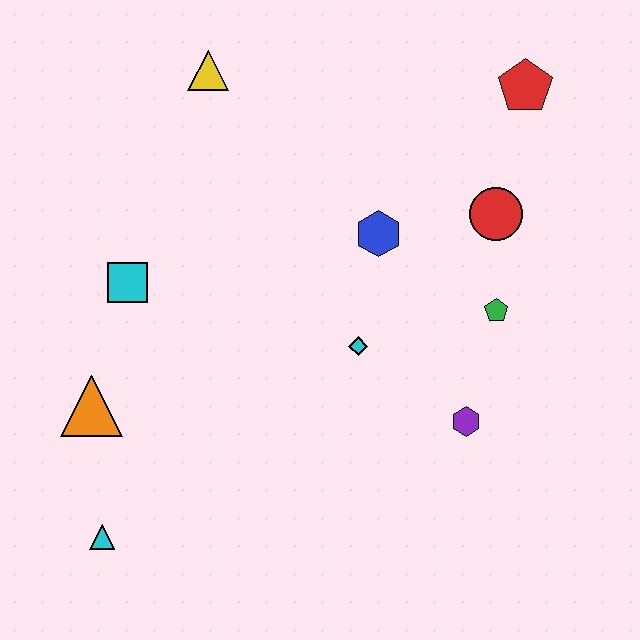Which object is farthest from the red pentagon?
The cyan triangle is farthest from the red pentagon.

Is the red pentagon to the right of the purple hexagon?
Yes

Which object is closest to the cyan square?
The orange triangle is closest to the cyan square.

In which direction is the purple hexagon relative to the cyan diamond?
The purple hexagon is to the right of the cyan diamond.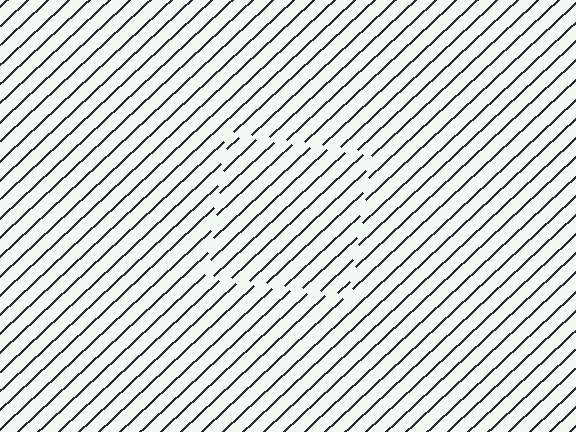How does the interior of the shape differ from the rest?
The interior of the shape contains the same grating, shifted by half a period — the contour is defined by the phase discontinuity where line-ends from the inner and outer gratings abut.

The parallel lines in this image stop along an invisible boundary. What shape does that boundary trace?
An illusory square. The interior of the shape contains the same grating, shifted by half a period — the contour is defined by the phase discontinuity where line-ends from the inner and outer gratings abut.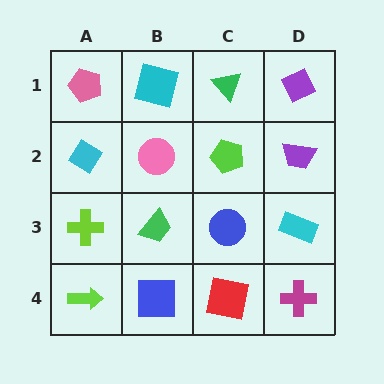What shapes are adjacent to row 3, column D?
A purple trapezoid (row 2, column D), a magenta cross (row 4, column D), a blue circle (row 3, column C).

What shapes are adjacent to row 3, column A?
A cyan diamond (row 2, column A), a lime arrow (row 4, column A), a green trapezoid (row 3, column B).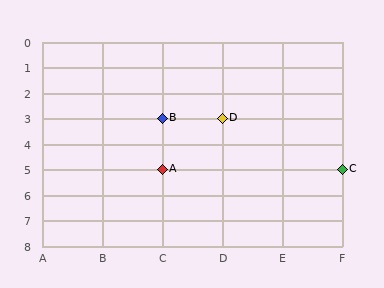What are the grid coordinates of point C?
Point C is at grid coordinates (F, 5).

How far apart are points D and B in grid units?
Points D and B are 1 column apart.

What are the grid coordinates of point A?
Point A is at grid coordinates (C, 5).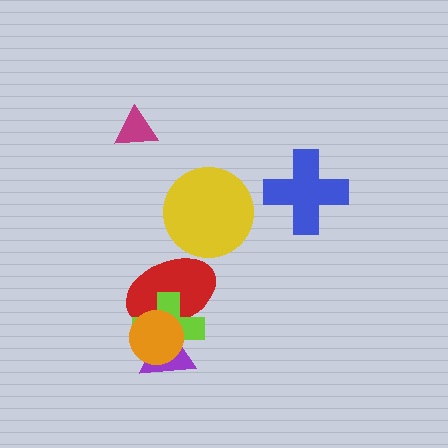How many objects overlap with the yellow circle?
0 objects overlap with the yellow circle.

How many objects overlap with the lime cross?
3 objects overlap with the lime cross.